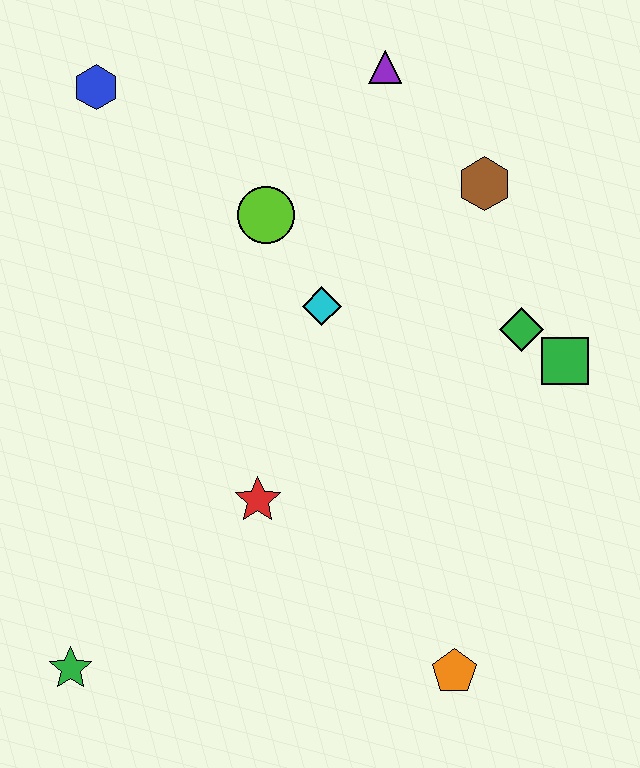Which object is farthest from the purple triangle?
The green star is farthest from the purple triangle.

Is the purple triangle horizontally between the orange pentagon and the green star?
Yes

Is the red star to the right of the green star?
Yes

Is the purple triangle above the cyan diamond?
Yes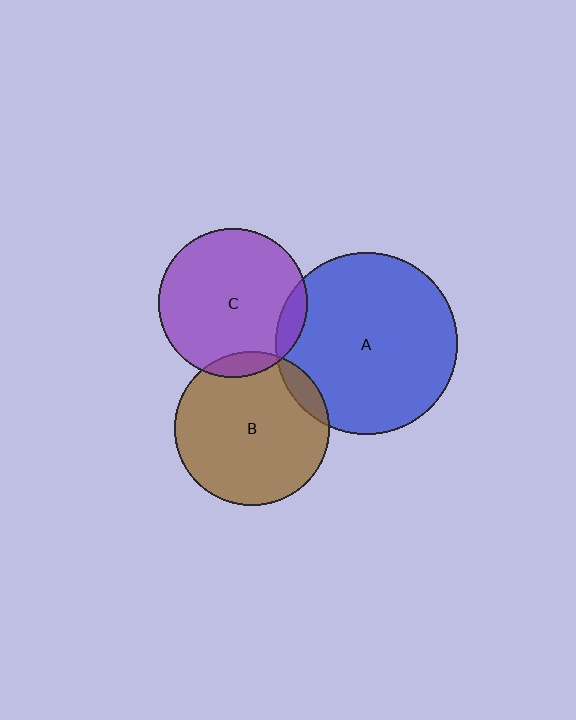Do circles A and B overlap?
Yes.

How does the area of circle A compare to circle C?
Approximately 1.5 times.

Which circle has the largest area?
Circle A (blue).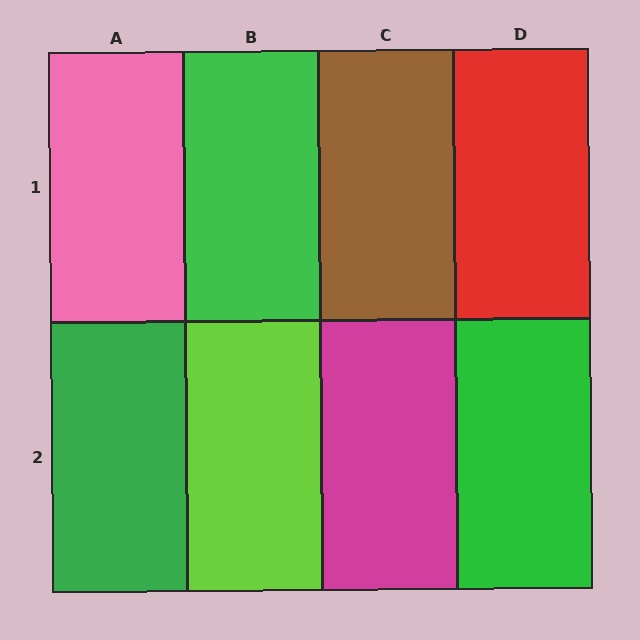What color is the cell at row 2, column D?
Green.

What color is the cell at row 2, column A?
Green.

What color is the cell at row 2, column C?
Magenta.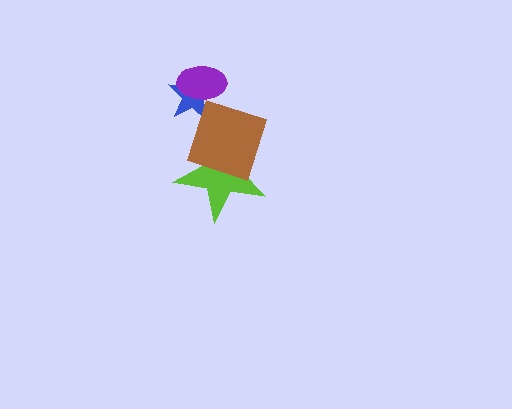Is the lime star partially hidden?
Yes, it is partially covered by another shape.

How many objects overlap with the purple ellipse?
2 objects overlap with the purple ellipse.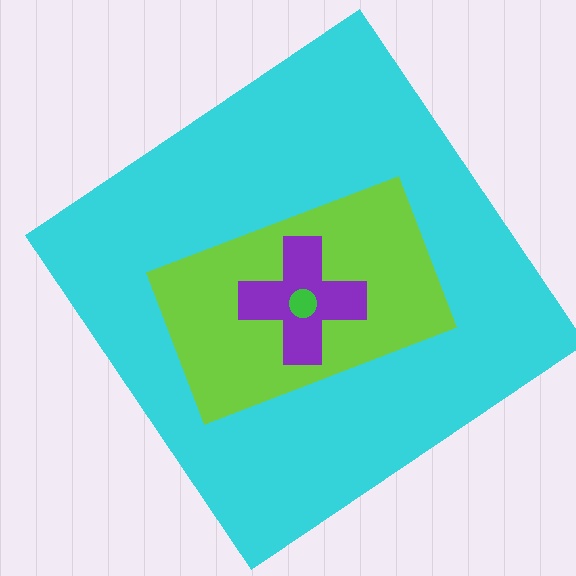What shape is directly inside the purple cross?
The green circle.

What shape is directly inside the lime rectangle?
The purple cross.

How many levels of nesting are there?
4.